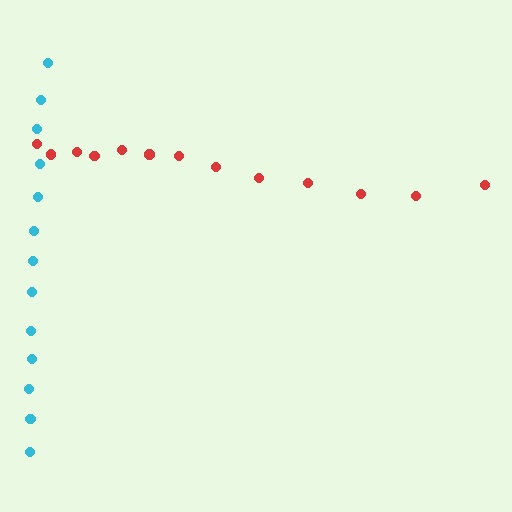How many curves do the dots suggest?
There are 2 distinct paths.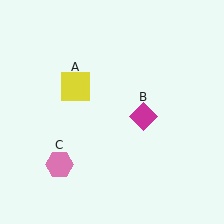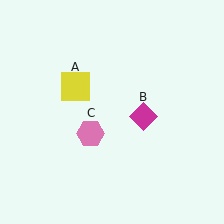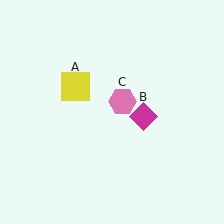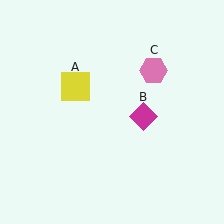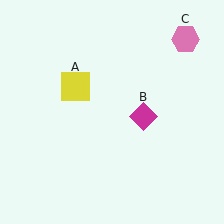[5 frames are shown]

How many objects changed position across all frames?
1 object changed position: pink hexagon (object C).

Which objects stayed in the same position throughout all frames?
Yellow square (object A) and magenta diamond (object B) remained stationary.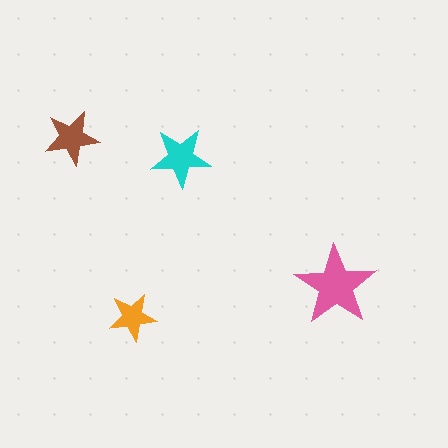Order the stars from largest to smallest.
the pink one, the cyan one, the brown one, the orange one.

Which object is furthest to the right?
The pink star is rightmost.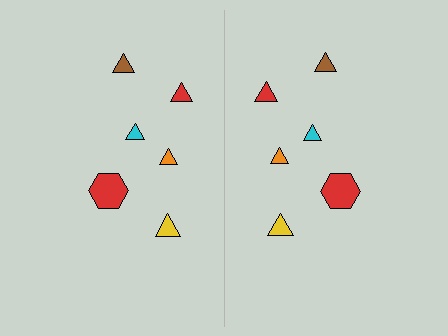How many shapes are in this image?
There are 12 shapes in this image.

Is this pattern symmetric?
Yes, this pattern has bilateral (reflection) symmetry.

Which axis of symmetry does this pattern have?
The pattern has a vertical axis of symmetry running through the center of the image.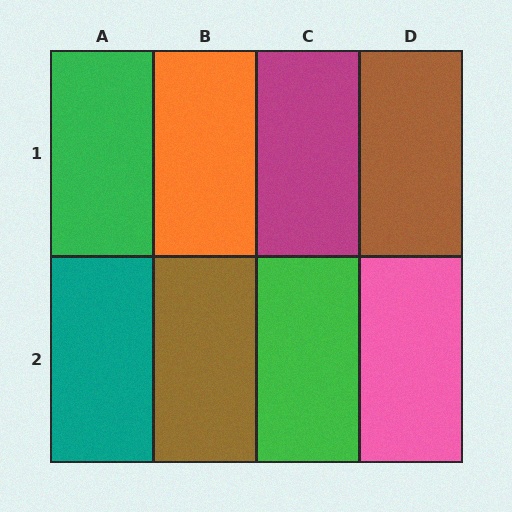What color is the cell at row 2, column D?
Pink.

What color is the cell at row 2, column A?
Teal.